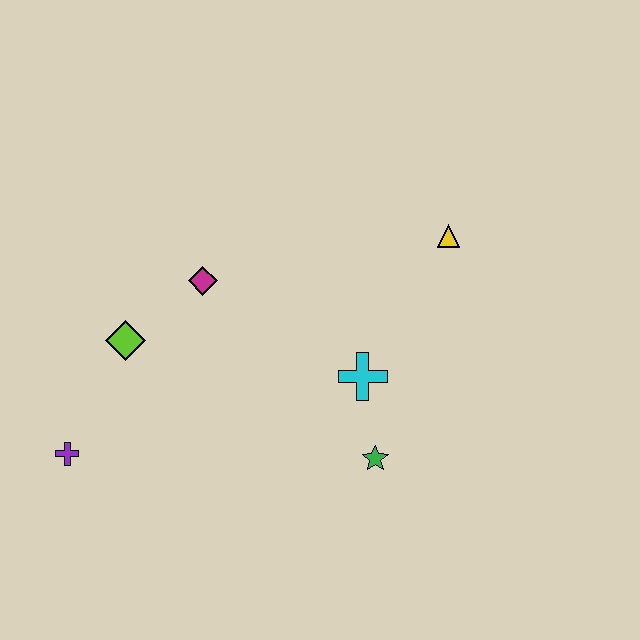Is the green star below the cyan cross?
Yes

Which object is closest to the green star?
The cyan cross is closest to the green star.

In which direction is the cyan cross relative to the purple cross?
The cyan cross is to the right of the purple cross.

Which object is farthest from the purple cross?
The yellow triangle is farthest from the purple cross.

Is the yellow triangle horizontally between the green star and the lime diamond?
No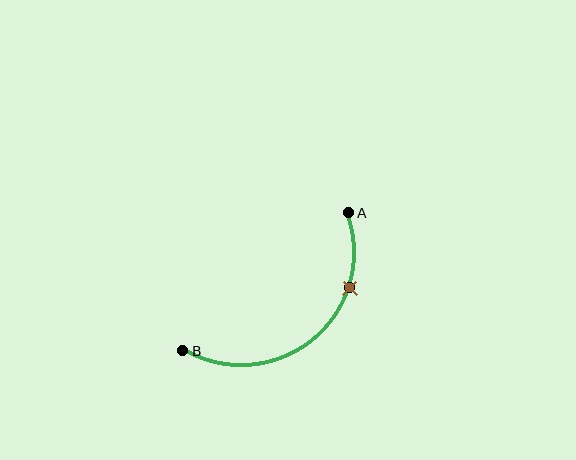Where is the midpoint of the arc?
The arc midpoint is the point on the curve farthest from the straight line joining A and B. It sits below and to the right of that line.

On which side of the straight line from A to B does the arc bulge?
The arc bulges below and to the right of the straight line connecting A and B.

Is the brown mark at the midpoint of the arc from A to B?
No. The brown mark lies on the arc but is closer to endpoint A. The arc midpoint would be at the point on the curve equidistant along the arc from both A and B.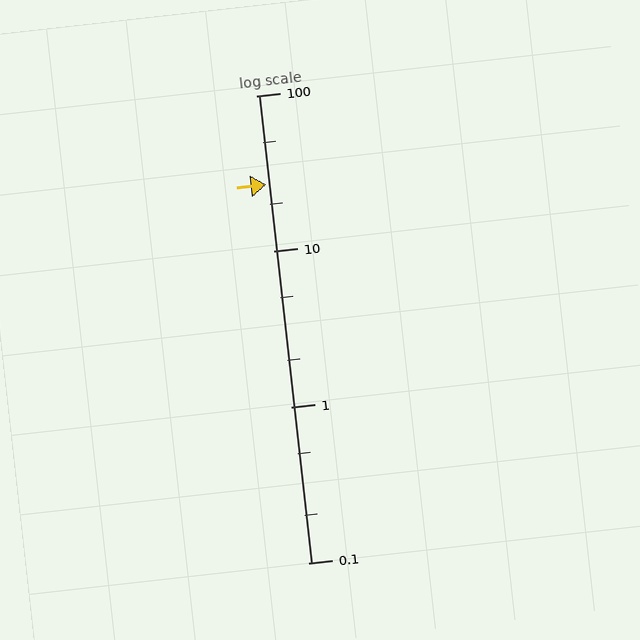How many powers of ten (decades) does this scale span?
The scale spans 3 decades, from 0.1 to 100.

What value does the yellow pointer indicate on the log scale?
The pointer indicates approximately 27.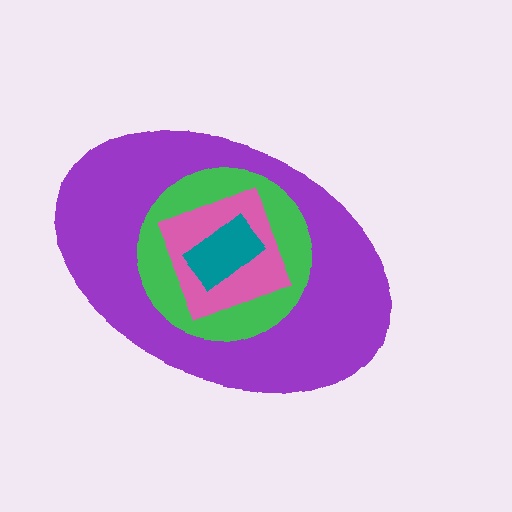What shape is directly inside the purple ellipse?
The green circle.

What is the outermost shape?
The purple ellipse.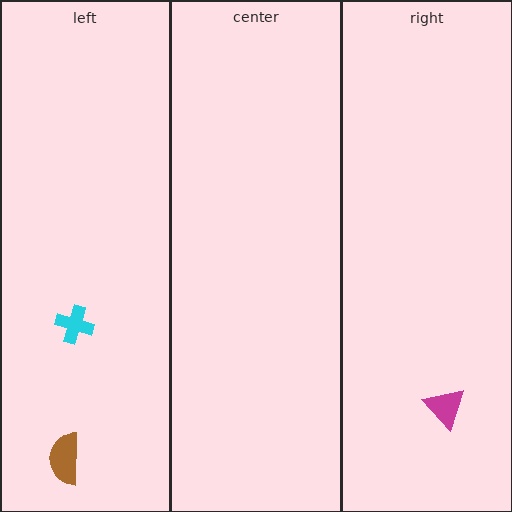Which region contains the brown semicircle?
The left region.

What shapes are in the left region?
The cyan cross, the brown semicircle.